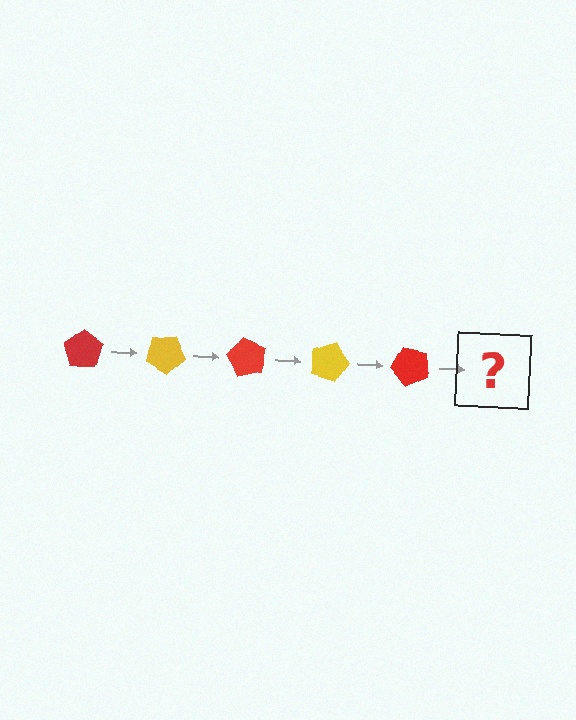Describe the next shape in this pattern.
It should be a yellow pentagon, rotated 150 degrees from the start.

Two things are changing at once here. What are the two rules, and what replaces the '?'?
The two rules are that it rotates 30 degrees each step and the color cycles through red and yellow. The '?' should be a yellow pentagon, rotated 150 degrees from the start.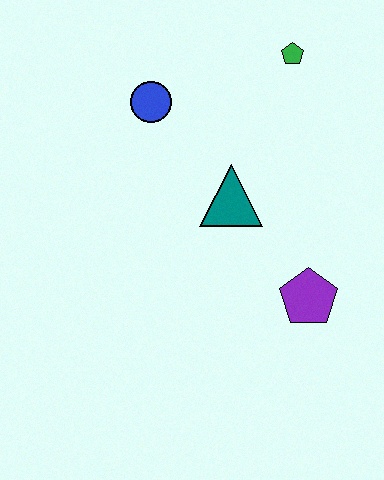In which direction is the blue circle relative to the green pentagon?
The blue circle is to the left of the green pentagon.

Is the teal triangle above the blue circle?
No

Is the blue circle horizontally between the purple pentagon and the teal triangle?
No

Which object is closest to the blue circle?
The teal triangle is closest to the blue circle.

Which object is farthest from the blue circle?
The purple pentagon is farthest from the blue circle.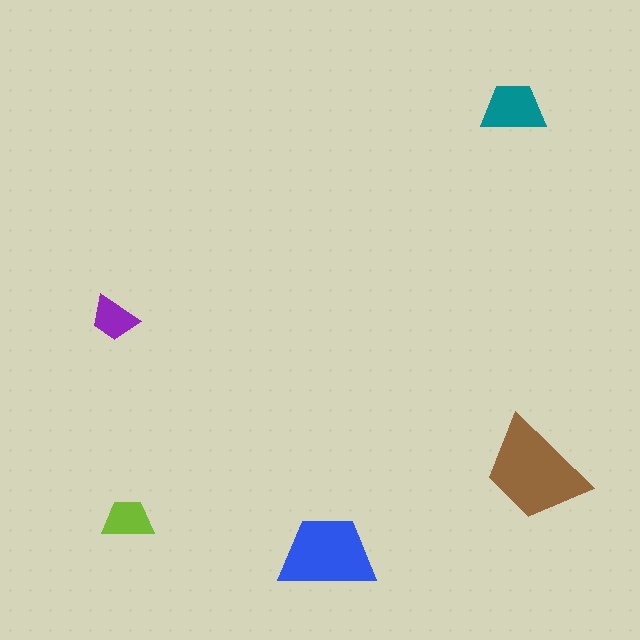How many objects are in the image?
There are 5 objects in the image.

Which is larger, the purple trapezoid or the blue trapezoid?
The blue one.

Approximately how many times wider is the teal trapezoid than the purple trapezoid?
About 1.5 times wider.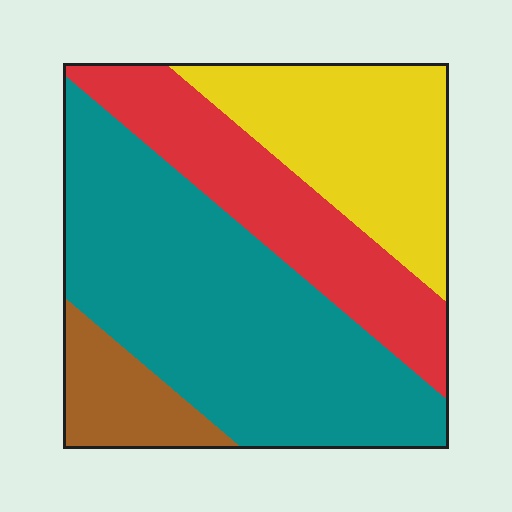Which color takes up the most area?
Teal, at roughly 45%.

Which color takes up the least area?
Brown, at roughly 10%.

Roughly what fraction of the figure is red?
Red covers around 20% of the figure.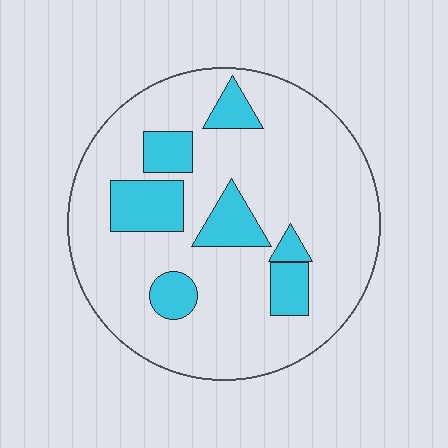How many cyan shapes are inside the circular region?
7.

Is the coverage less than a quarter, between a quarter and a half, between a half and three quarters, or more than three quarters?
Less than a quarter.